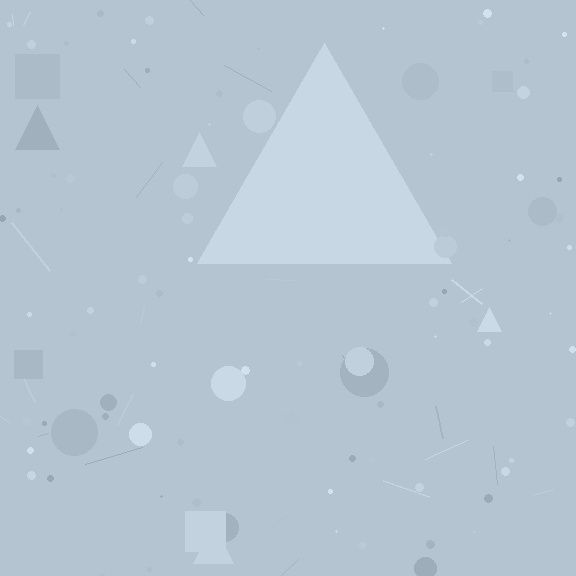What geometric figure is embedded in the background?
A triangle is embedded in the background.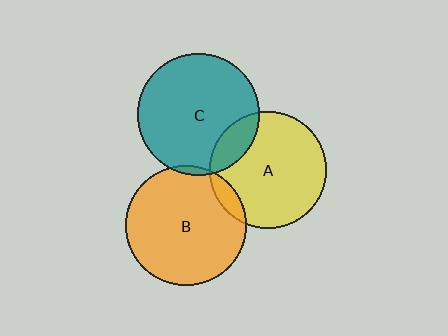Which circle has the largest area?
Circle C (teal).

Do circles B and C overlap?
Yes.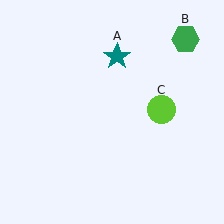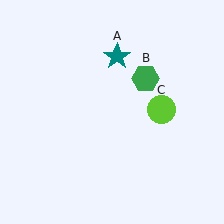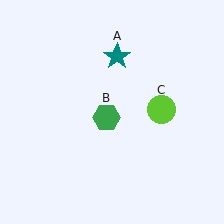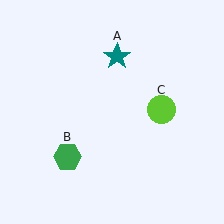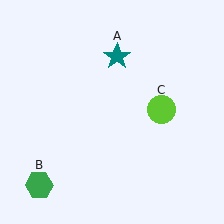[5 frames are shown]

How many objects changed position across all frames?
1 object changed position: green hexagon (object B).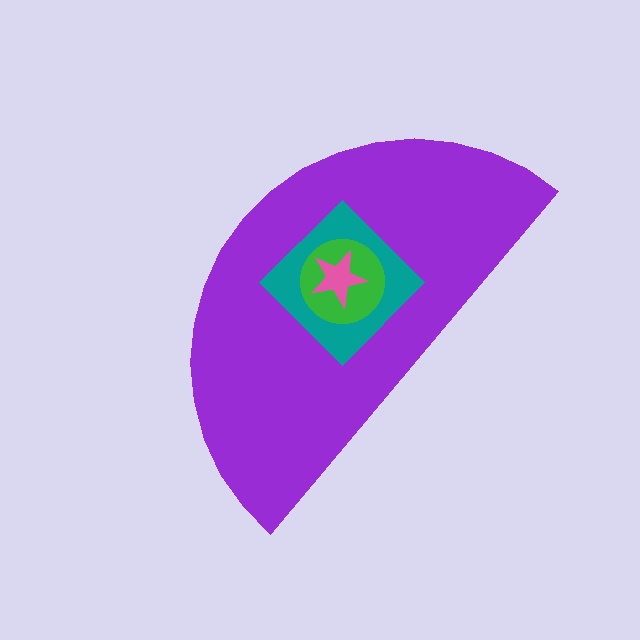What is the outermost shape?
The purple semicircle.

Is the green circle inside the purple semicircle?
Yes.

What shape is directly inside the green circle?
The pink star.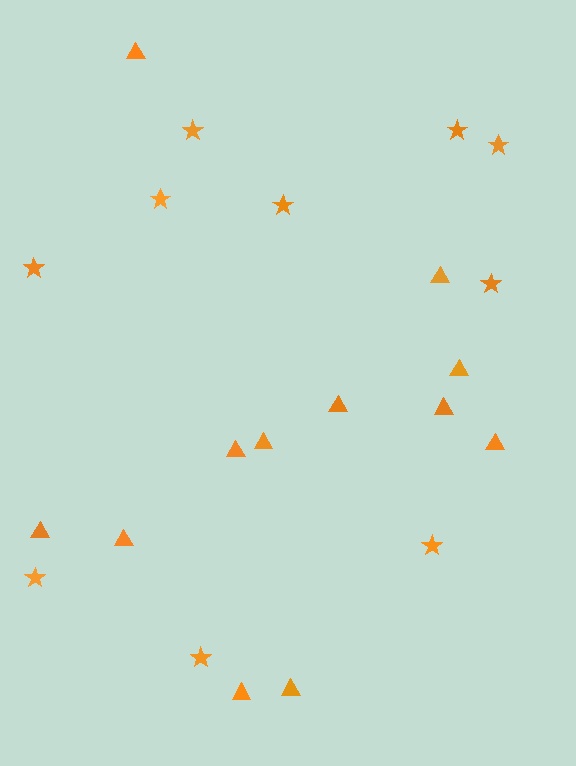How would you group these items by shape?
There are 2 groups: one group of stars (10) and one group of triangles (12).